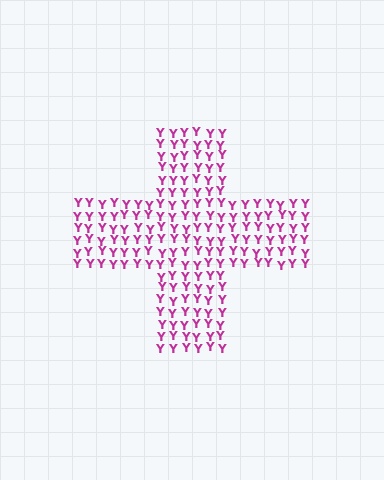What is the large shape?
The large shape is a cross.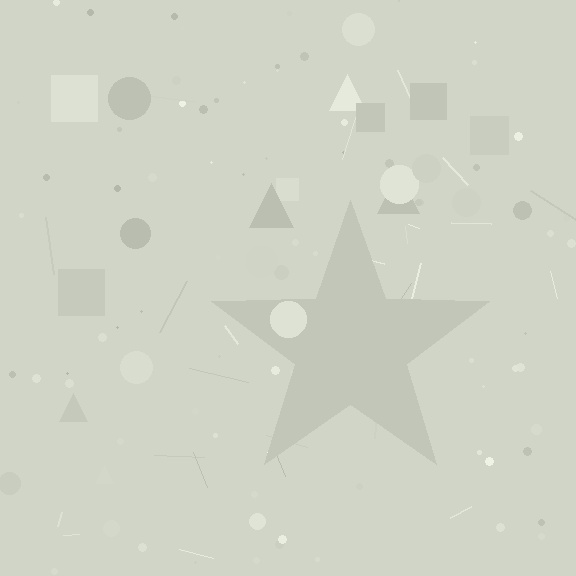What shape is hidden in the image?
A star is hidden in the image.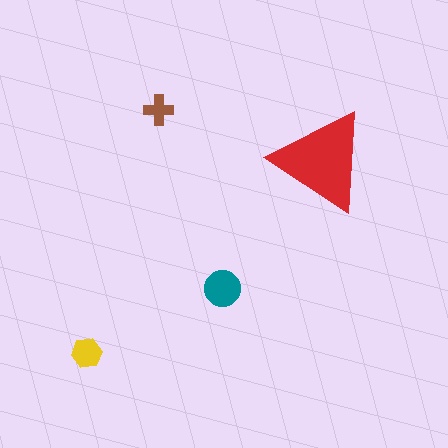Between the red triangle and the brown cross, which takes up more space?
The red triangle.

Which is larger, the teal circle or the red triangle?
The red triangle.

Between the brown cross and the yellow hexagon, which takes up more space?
The yellow hexagon.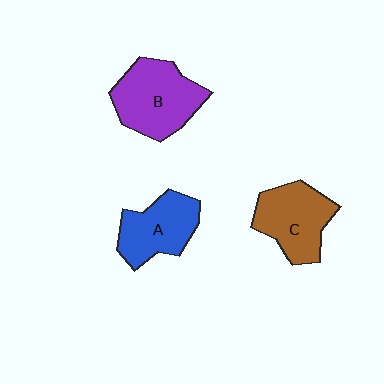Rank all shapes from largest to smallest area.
From largest to smallest: B (purple), C (brown), A (blue).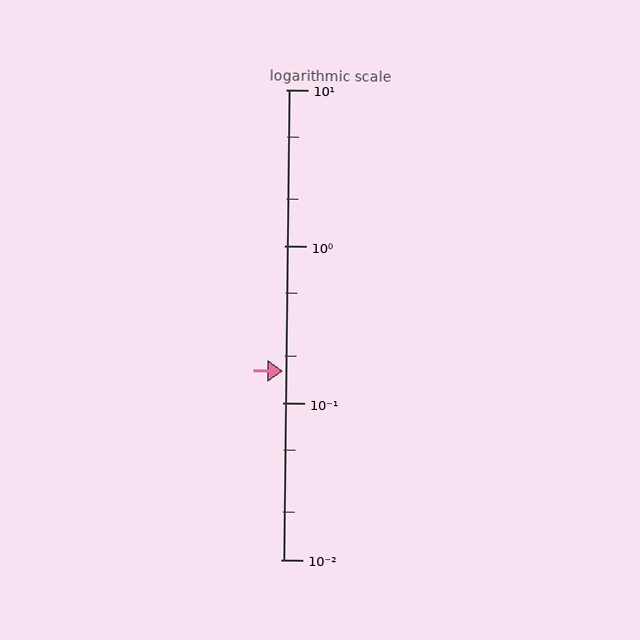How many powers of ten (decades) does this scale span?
The scale spans 3 decades, from 0.01 to 10.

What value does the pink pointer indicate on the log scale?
The pointer indicates approximately 0.16.